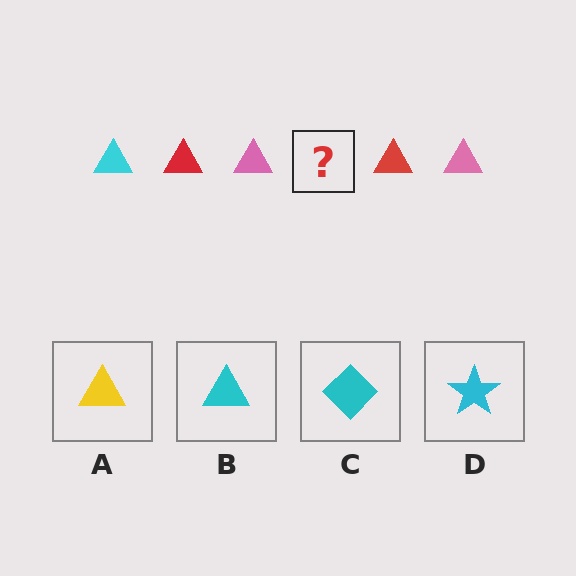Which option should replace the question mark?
Option B.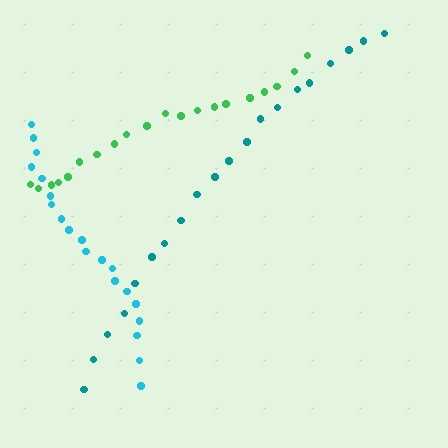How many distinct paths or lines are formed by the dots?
There are 3 distinct paths.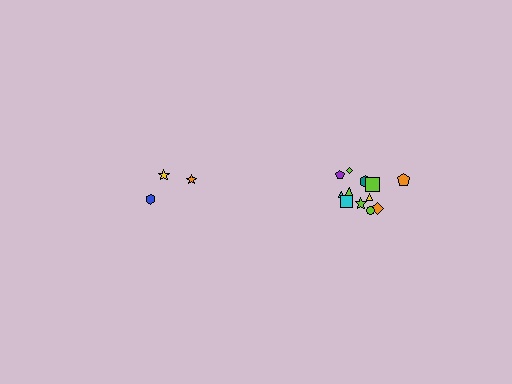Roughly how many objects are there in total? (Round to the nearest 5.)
Roughly 15 objects in total.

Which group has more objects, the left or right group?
The right group.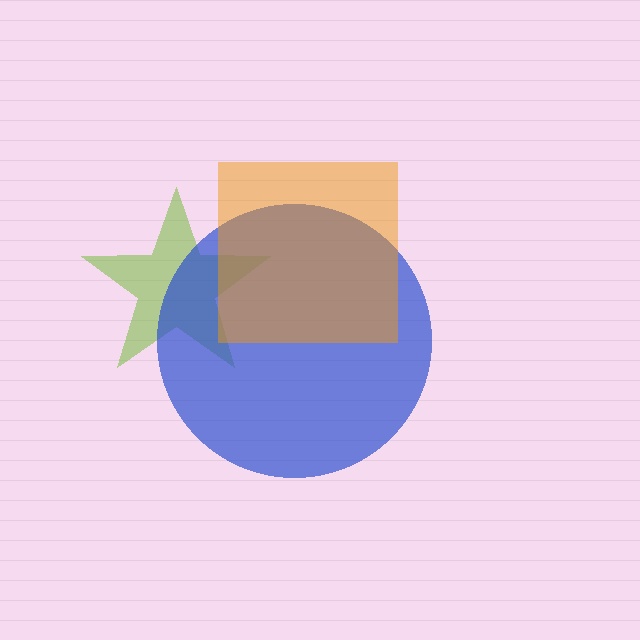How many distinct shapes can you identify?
There are 3 distinct shapes: a lime star, a blue circle, an orange square.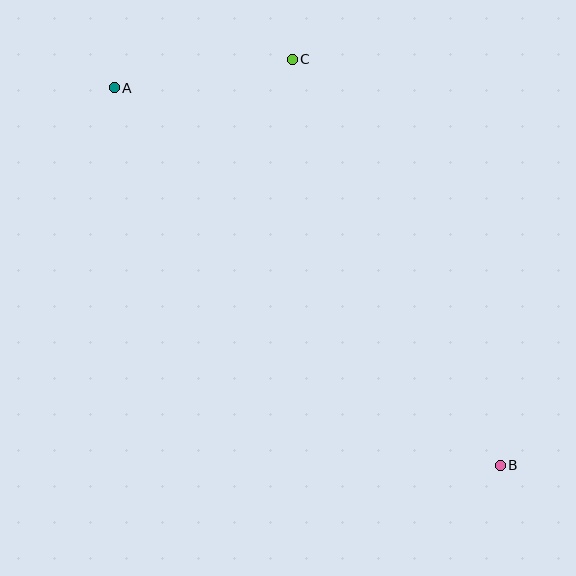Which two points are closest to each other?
Points A and C are closest to each other.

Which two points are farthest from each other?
Points A and B are farthest from each other.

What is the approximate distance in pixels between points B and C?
The distance between B and C is approximately 456 pixels.